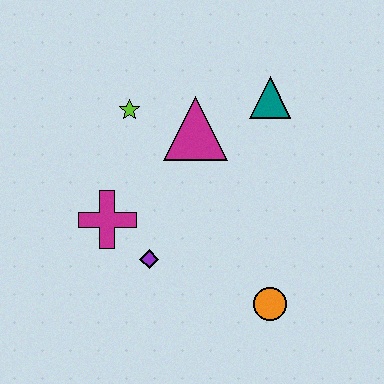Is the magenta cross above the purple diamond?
Yes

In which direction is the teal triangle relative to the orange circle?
The teal triangle is above the orange circle.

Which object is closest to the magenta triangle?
The lime star is closest to the magenta triangle.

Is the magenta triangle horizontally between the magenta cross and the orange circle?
Yes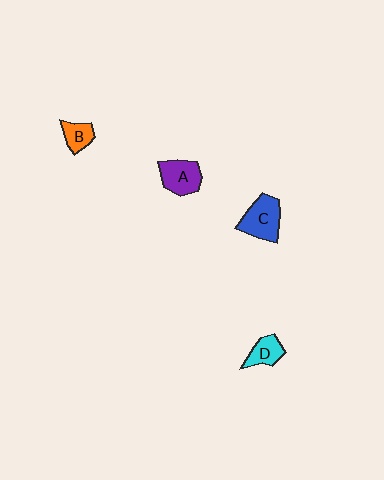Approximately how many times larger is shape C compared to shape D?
Approximately 1.6 times.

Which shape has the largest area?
Shape C (blue).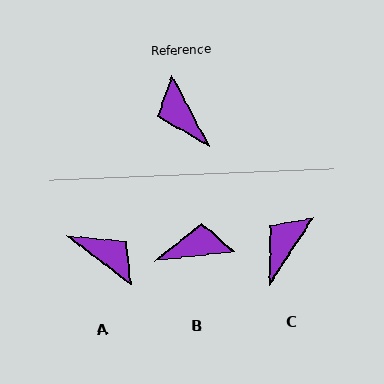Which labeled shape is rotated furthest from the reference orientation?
A, about 154 degrees away.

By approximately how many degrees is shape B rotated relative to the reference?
Approximately 111 degrees clockwise.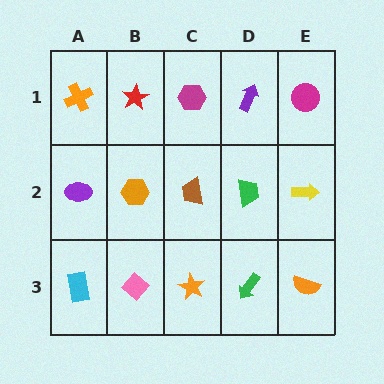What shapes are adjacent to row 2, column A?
An orange cross (row 1, column A), a cyan rectangle (row 3, column A), an orange hexagon (row 2, column B).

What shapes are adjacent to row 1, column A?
A purple ellipse (row 2, column A), a red star (row 1, column B).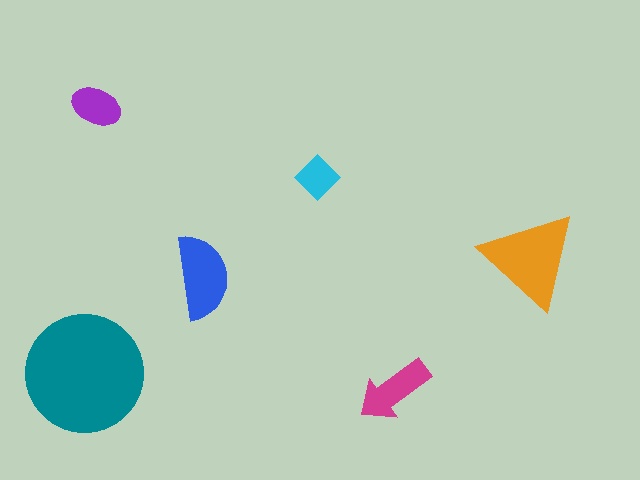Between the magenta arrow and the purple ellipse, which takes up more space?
The magenta arrow.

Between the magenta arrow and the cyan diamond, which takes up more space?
The magenta arrow.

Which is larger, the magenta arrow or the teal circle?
The teal circle.